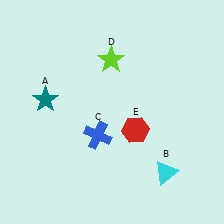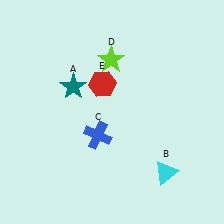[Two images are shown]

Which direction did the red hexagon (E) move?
The red hexagon (E) moved up.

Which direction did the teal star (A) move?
The teal star (A) moved right.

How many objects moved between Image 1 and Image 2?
2 objects moved between the two images.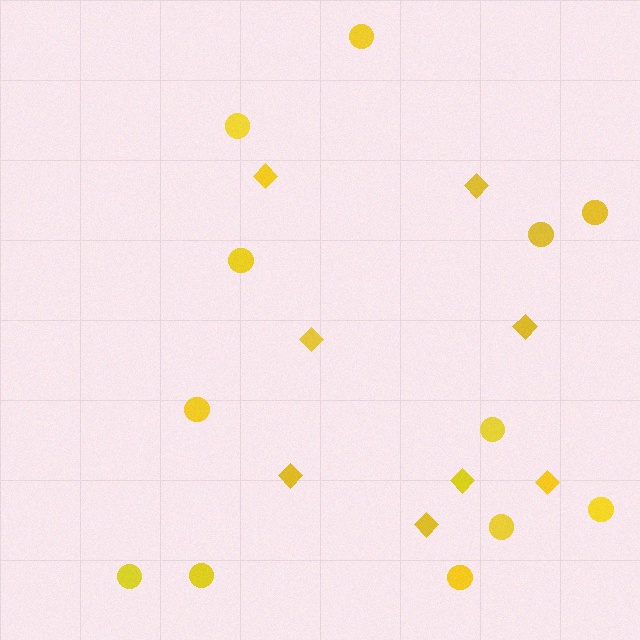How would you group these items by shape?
There are 2 groups: one group of diamonds (8) and one group of circles (12).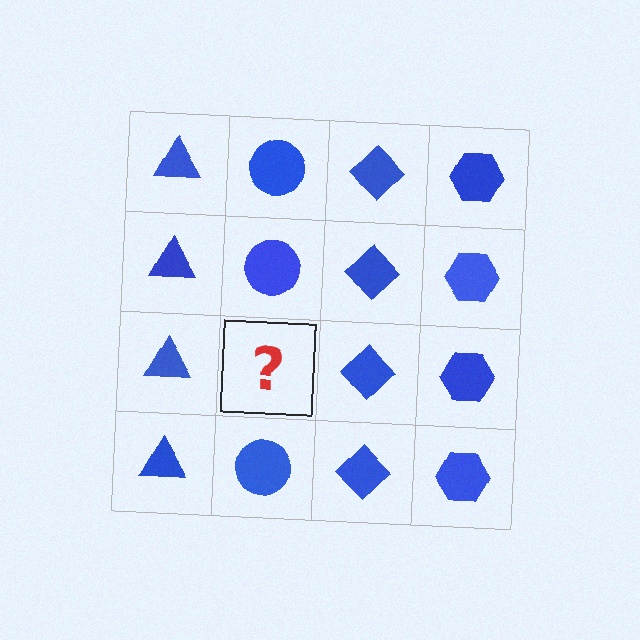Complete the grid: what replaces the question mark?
The question mark should be replaced with a blue circle.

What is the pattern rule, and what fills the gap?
The rule is that each column has a consistent shape. The gap should be filled with a blue circle.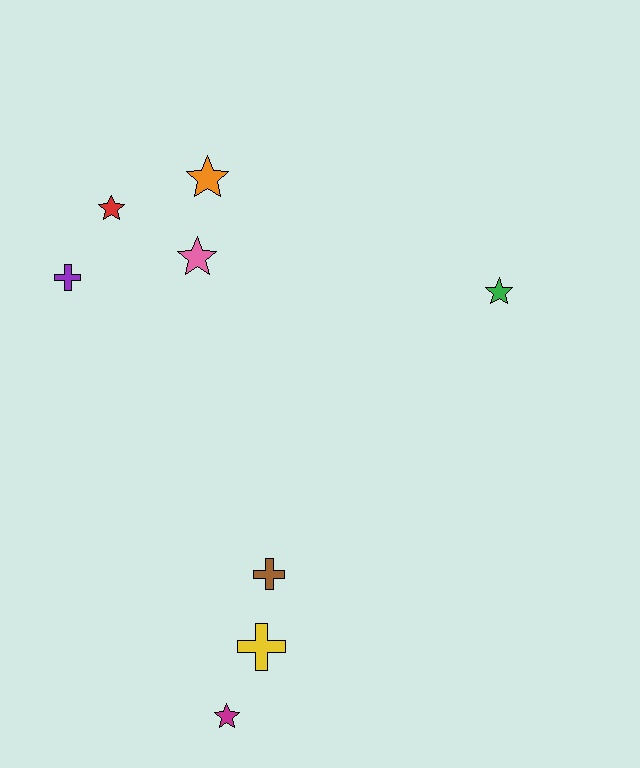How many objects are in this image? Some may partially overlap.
There are 8 objects.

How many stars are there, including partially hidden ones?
There are 5 stars.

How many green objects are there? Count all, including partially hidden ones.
There is 1 green object.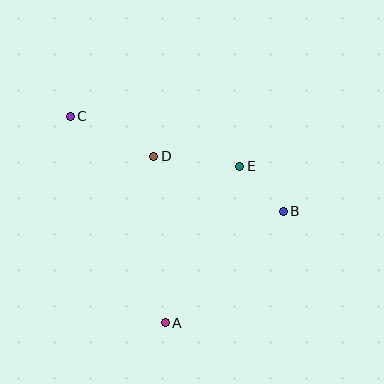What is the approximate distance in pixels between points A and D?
The distance between A and D is approximately 167 pixels.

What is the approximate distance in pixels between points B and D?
The distance between B and D is approximately 141 pixels.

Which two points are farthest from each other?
Points B and C are farthest from each other.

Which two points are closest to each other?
Points B and E are closest to each other.